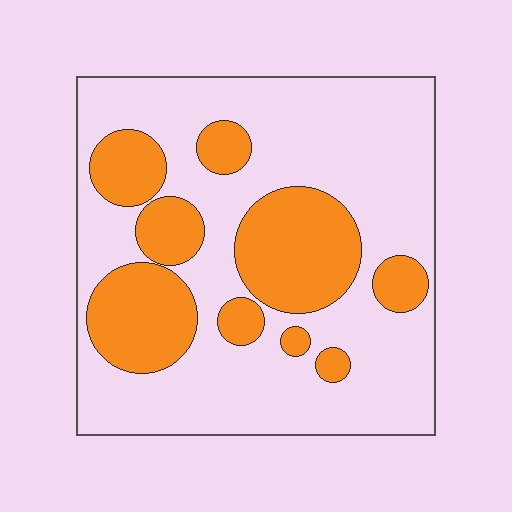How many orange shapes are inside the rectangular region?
9.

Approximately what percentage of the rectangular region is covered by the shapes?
Approximately 30%.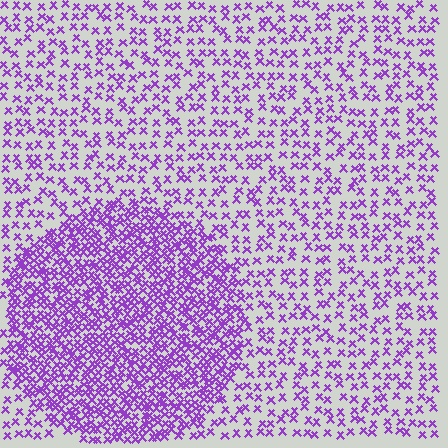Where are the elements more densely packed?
The elements are more densely packed inside the circle boundary.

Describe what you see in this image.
The image contains small purple elements arranged at two different densities. A circle-shaped region is visible where the elements are more densely packed than the surrounding area.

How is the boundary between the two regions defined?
The boundary is defined by a change in element density (approximately 2.5x ratio). All elements are the same color, size, and shape.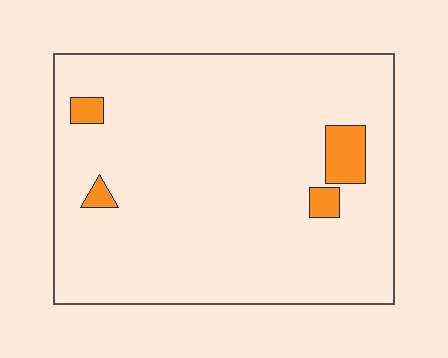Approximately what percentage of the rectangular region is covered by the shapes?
Approximately 5%.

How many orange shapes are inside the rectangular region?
4.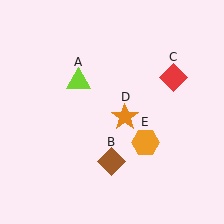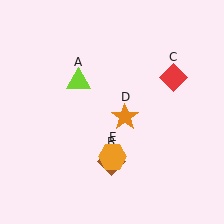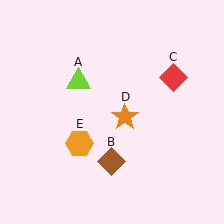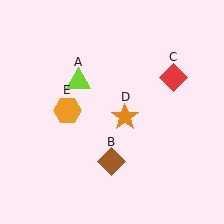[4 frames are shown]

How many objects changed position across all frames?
1 object changed position: orange hexagon (object E).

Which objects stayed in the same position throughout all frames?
Lime triangle (object A) and brown diamond (object B) and red diamond (object C) and orange star (object D) remained stationary.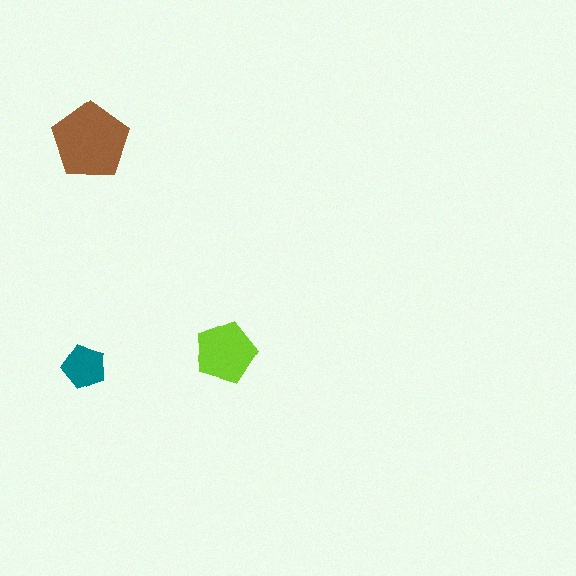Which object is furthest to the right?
The lime pentagon is rightmost.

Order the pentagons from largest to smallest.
the brown one, the lime one, the teal one.